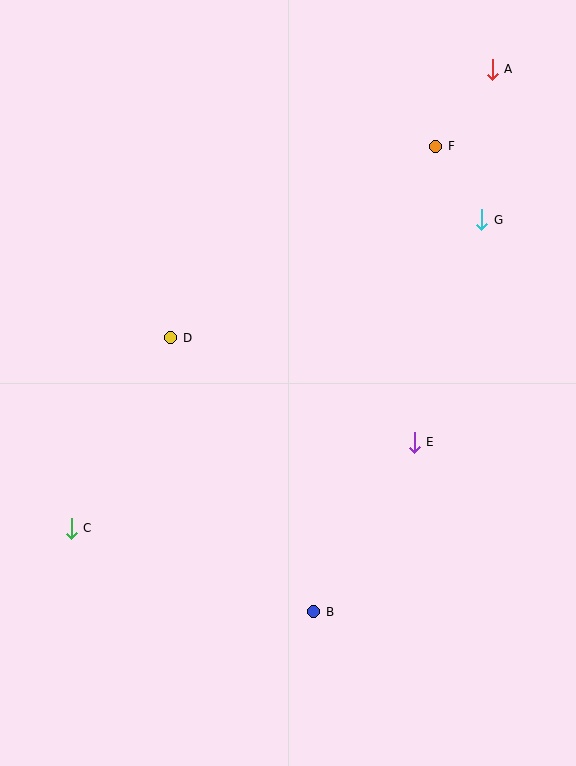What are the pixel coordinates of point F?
Point F is at (436, 146).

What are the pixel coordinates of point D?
Point D is at (170, 338).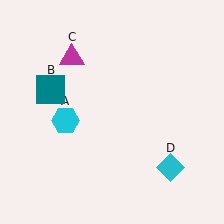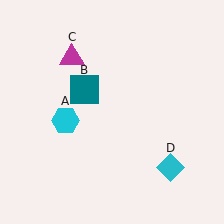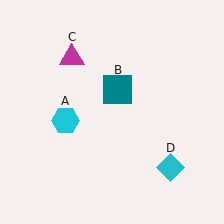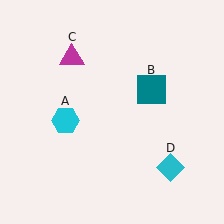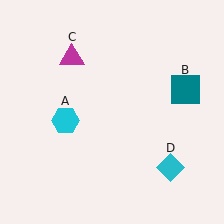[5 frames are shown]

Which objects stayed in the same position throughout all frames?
Cyan hexagon (object A) and magenta triangle (object C) and cyan diamond (object D) remained stationary.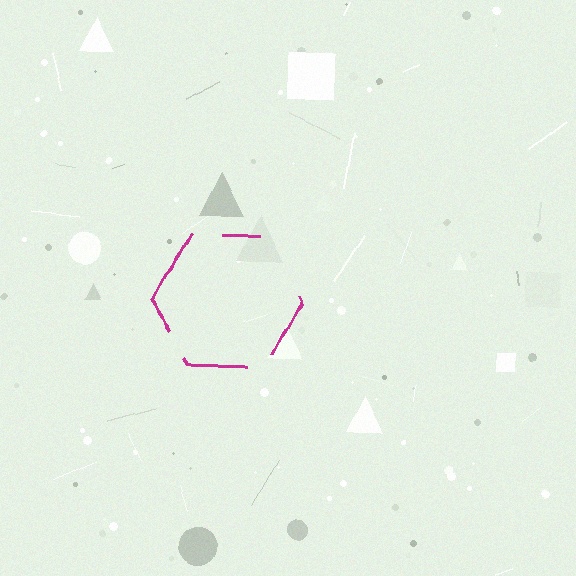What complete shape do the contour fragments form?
The contour fragments form a hexagon.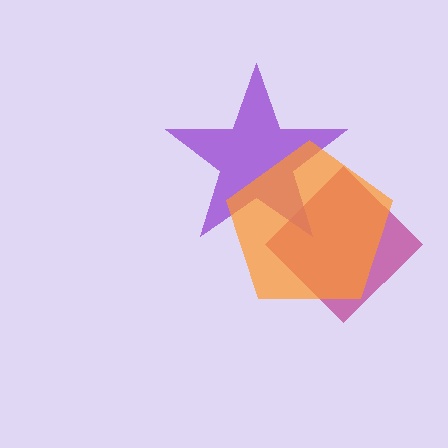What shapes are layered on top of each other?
The layered shapes are: a magenta diamond, a purple star, an orange pentagon.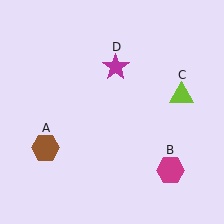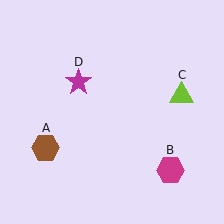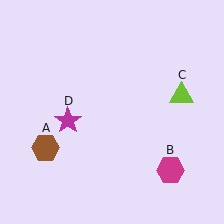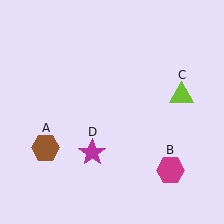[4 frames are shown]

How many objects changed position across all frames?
1 object changed position: magenta star (object D).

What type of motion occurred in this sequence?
The magenta star (object D) rotated counterclockwise around the center of the scene.